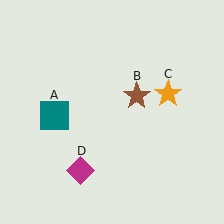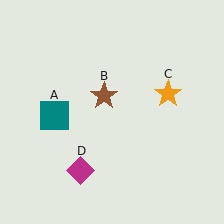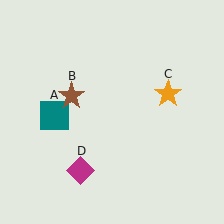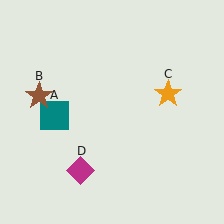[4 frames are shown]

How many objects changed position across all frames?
1 object changed position: brown star (object B).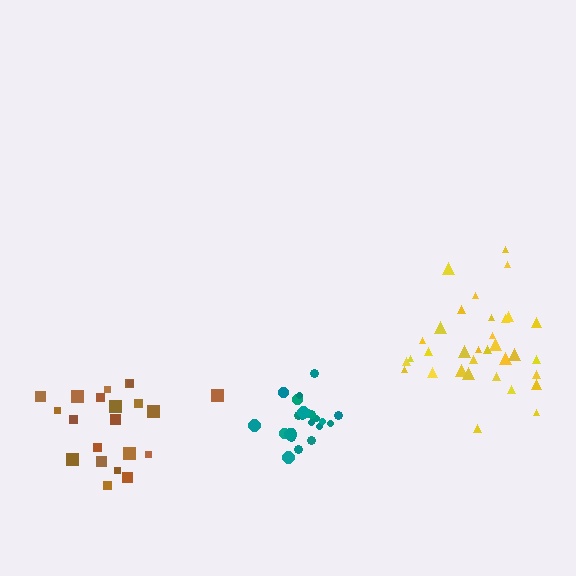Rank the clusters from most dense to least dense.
teal, brown, yellow.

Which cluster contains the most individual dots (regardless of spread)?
Yellow (33).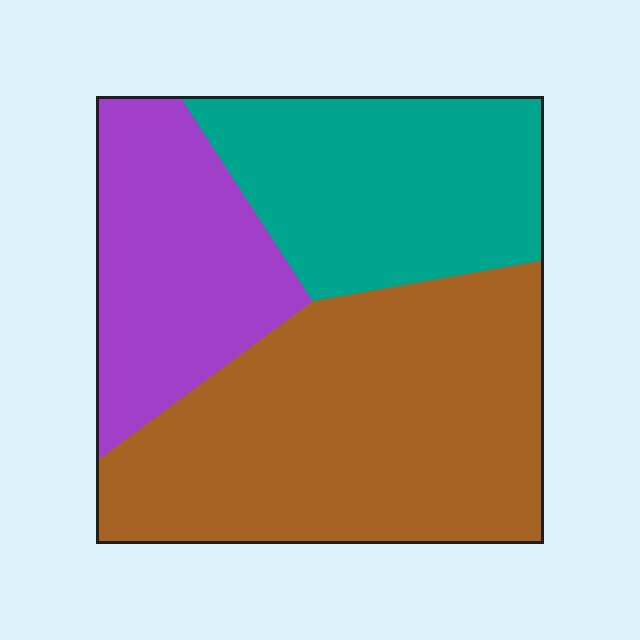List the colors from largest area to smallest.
From largest to smallest: brown, teal, purple.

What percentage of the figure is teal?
Teal takes up between a sixth and a third of the figure.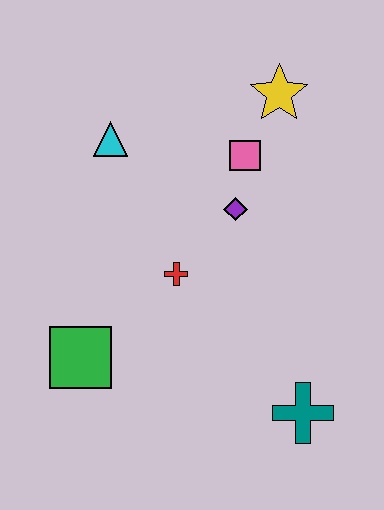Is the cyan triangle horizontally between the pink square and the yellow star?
No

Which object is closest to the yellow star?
The pink square is closest to the yellow star.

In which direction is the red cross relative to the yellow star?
The red cross is below the yellow star.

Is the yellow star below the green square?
No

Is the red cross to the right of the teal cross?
No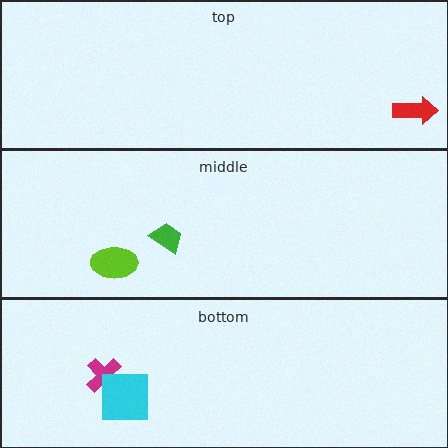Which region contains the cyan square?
The bottom region.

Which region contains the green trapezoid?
The middle region.